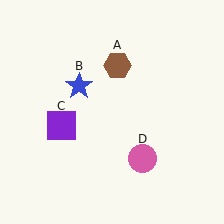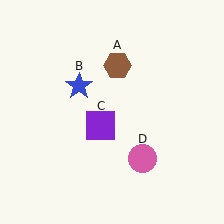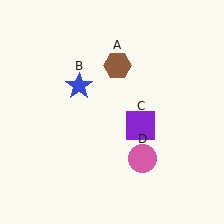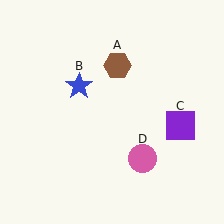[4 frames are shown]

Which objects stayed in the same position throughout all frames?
Brown hexagon (object A) and blue star (object B) and pink circle (object D) remained stationary.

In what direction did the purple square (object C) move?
The purple square (object C) moved right.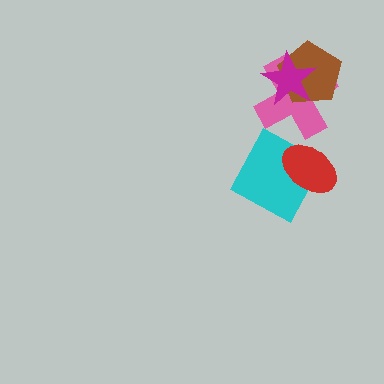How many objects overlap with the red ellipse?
1 object overlaps with the red ellipse.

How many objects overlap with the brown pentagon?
2 objects overlap with the brown pentagon.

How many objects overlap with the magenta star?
2 objects overlap with the magenta star.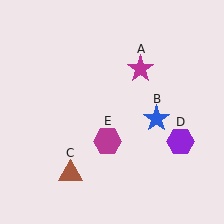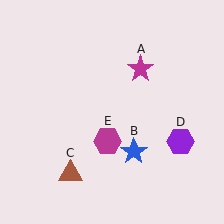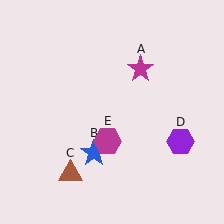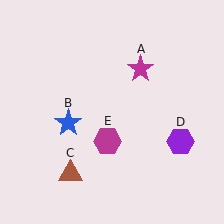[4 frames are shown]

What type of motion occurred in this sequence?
The blue star (object B) rotated clockwise around the center of the scene.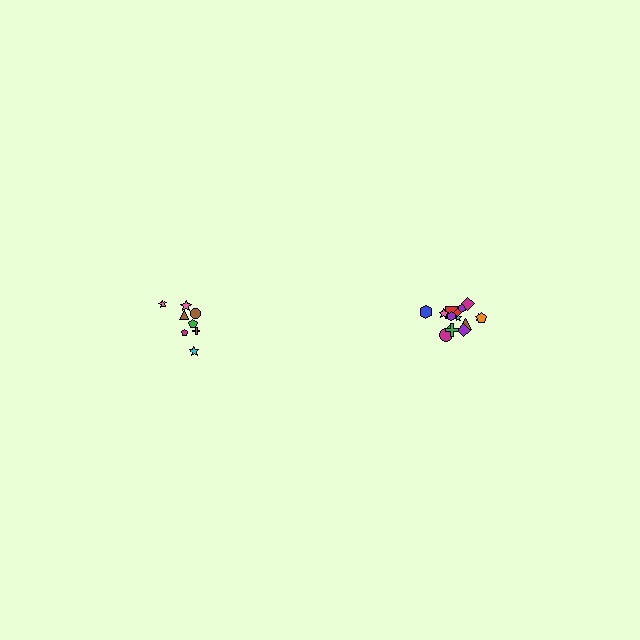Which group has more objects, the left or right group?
The right group.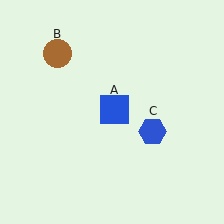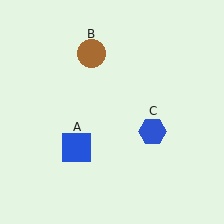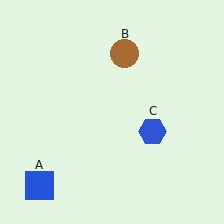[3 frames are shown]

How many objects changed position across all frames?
2 objects changed position: blue square (object A), brown circle (object B).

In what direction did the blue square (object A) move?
The blue square (object A) moved down and to the left.